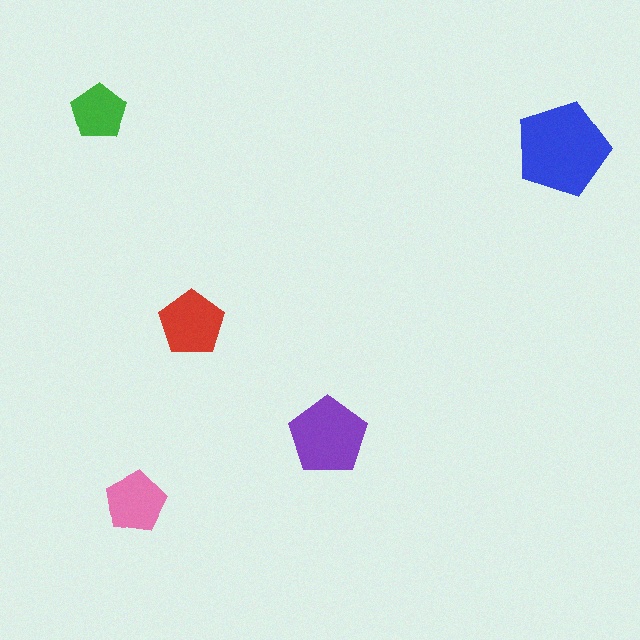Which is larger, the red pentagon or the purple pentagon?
The purple one.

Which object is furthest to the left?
The green pentagon is leftmost.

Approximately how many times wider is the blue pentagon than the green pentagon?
About 1.5 times wider.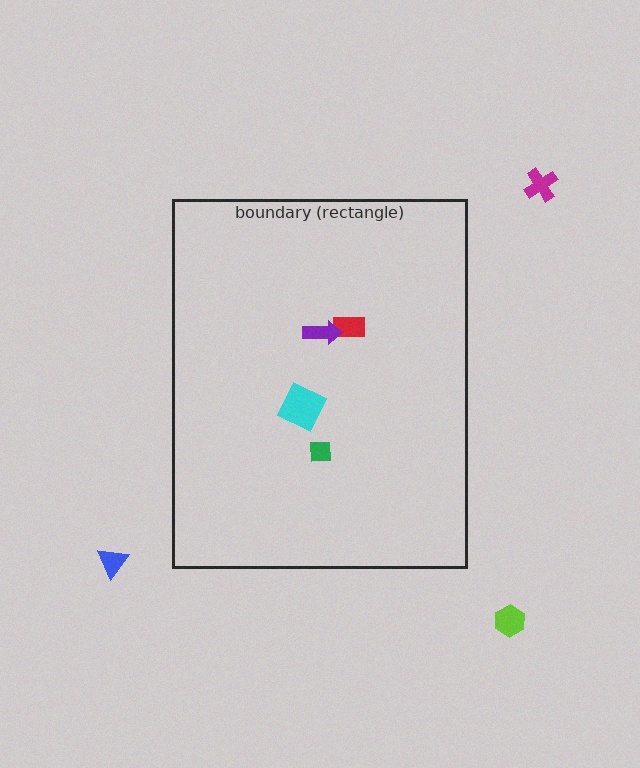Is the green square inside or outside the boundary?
Inside.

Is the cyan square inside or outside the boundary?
Inside.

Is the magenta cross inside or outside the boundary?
Outside.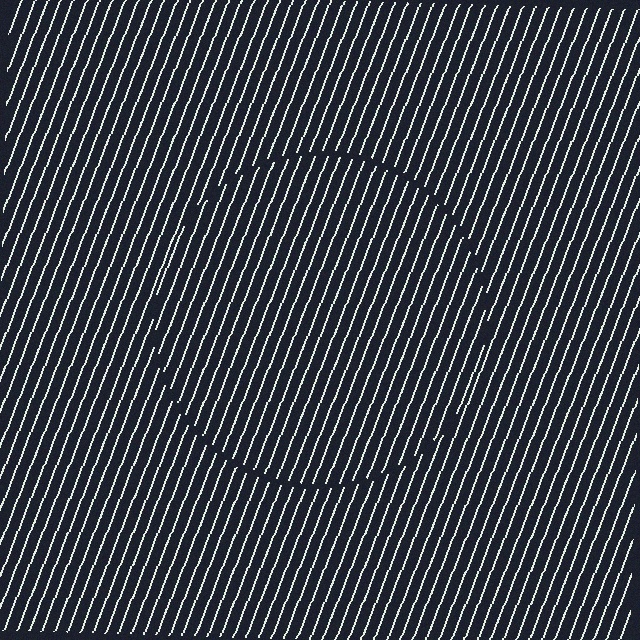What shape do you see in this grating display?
An illusory circle. The interior of the shape contains the same grating, shifted by half a period — the contour is defined by the phase discontinuity where line-ends from the inner and outer gratings abut.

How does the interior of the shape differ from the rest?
The interior of the shape contains the same grating, shifted by half a period — the contour is defined by the phase discontinuity where line-ends from the inner and outer gratings abut.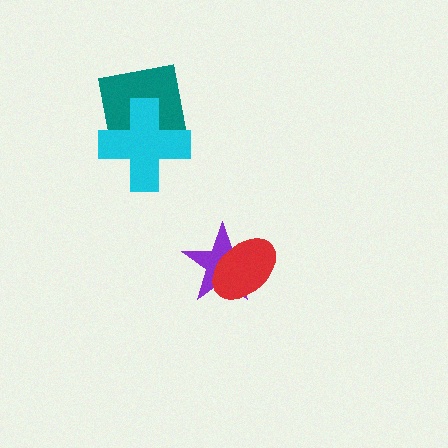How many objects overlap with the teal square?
1 object overlaps with the teal square.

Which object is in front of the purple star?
The red ellipse is in front of the purple star.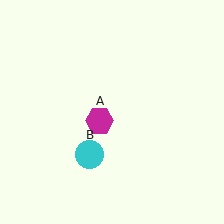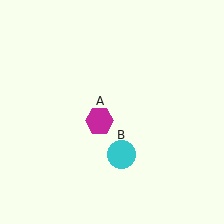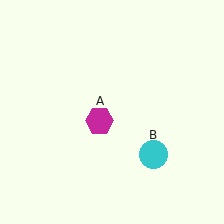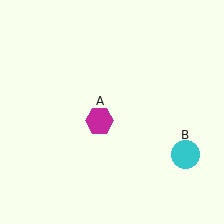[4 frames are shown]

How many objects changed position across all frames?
1 object changed position: cyan circle (object B).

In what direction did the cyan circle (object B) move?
The cyan circle (object B) moved right.